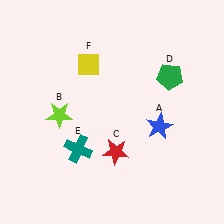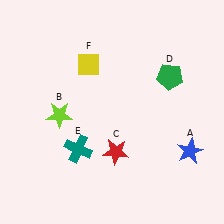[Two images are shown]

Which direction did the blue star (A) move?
The blue star (A) moved right.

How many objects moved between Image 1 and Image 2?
1 object moved between the two images.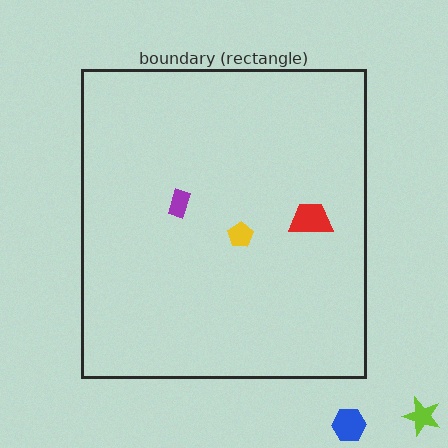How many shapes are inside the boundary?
3 inside, 2 outside.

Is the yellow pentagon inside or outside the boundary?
Inside.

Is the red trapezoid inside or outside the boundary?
Inside.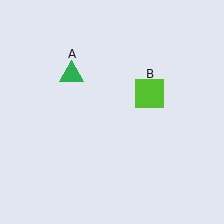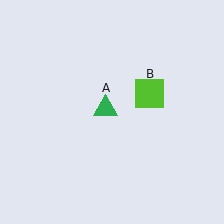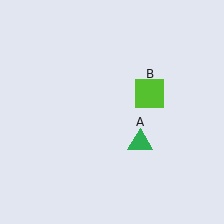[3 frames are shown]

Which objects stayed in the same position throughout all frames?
Lime square (object B) remained stationary.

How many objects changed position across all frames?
1 object changed position: green triangle (object A).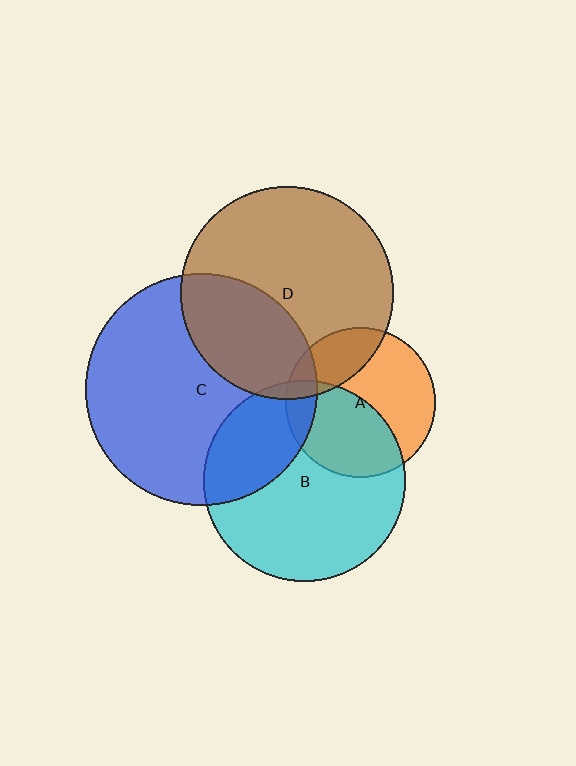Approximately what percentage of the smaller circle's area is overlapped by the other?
Approximately 10%.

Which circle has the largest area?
Circle C (blue).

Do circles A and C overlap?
Yes.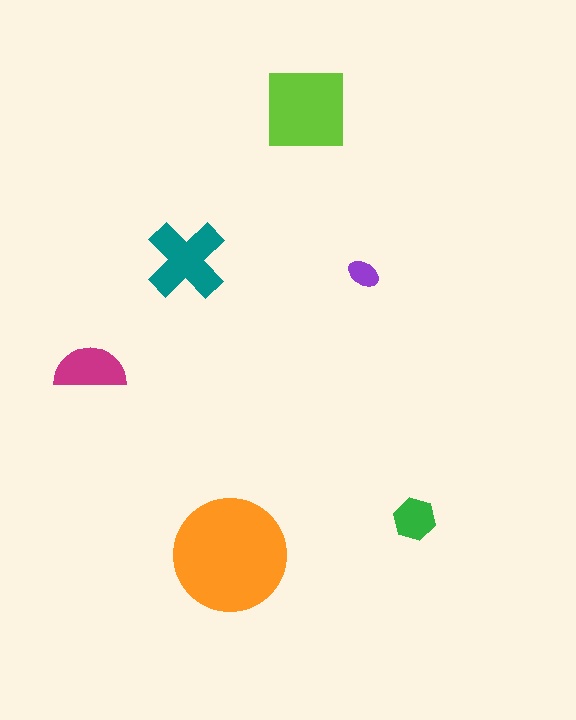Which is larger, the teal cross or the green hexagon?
The teal cross.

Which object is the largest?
The orange circle.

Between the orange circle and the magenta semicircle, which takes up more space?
The orange circle.